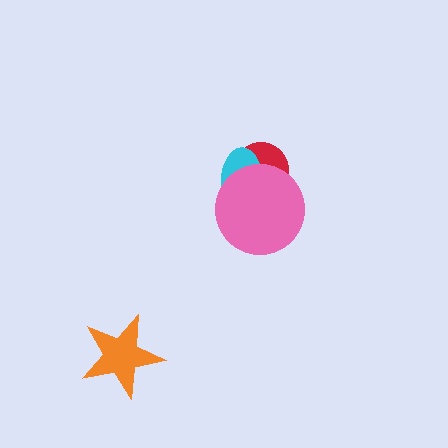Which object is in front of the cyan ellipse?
The pink circle is in front of the cyan ellipse.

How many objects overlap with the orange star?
0 objects overlap with the orange star.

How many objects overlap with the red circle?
2 objects overlap with the red circle.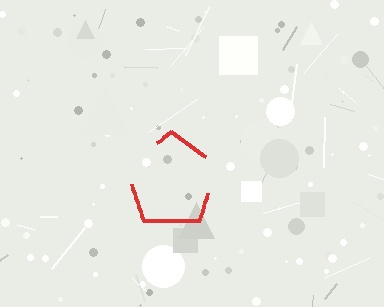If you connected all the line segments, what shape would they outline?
They would outline a pentagon.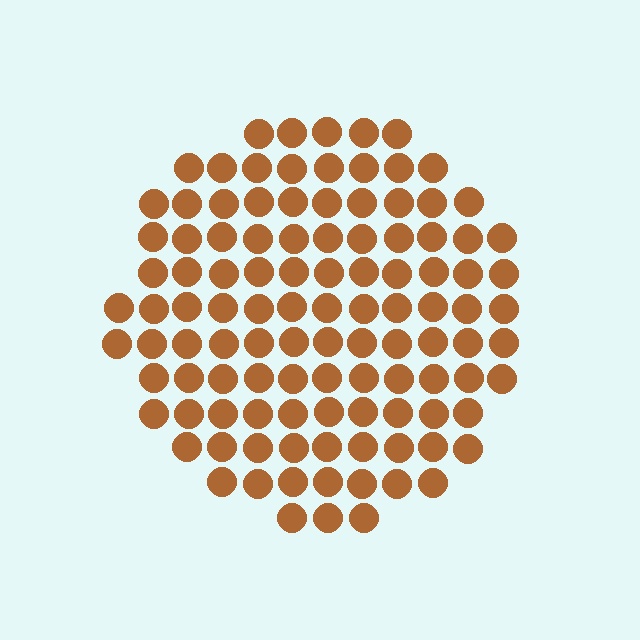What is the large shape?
The large shape is a circle.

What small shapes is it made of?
It is made of small circles.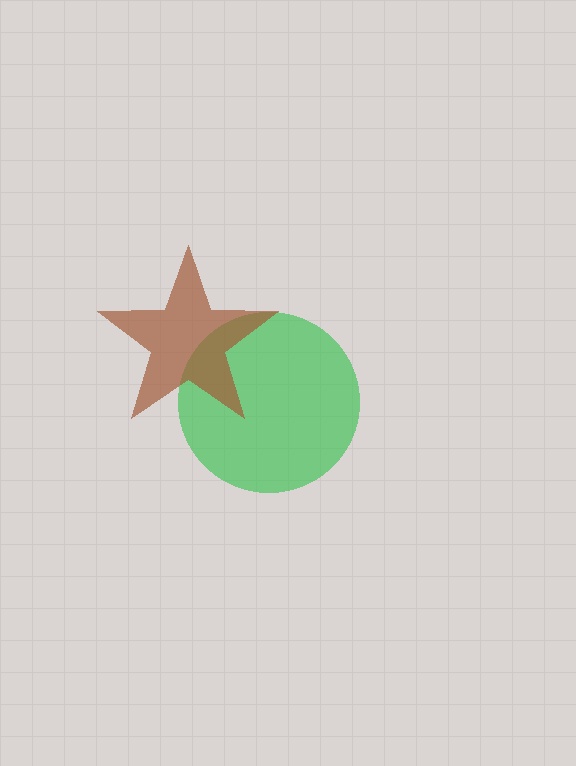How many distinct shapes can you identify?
There are 2 distinct shapes: a green circle, a brown star.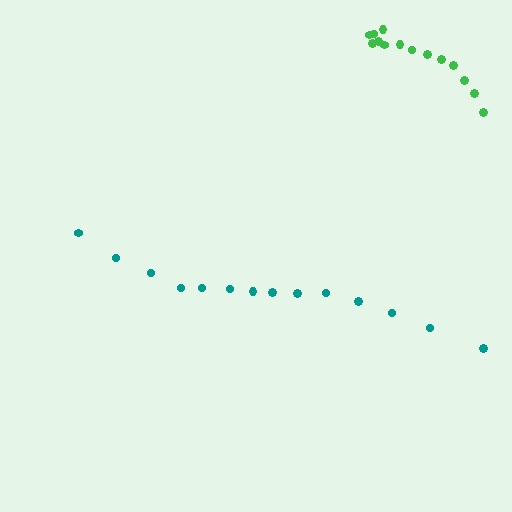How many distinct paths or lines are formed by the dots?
There are 2 distinct paths.